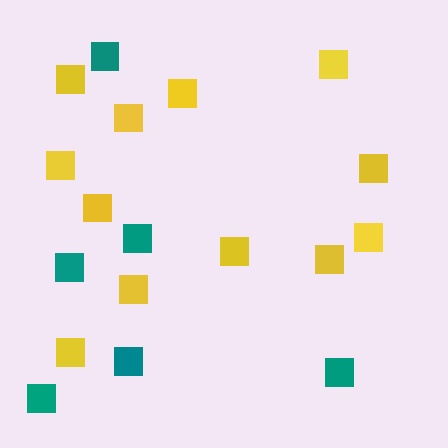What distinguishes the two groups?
There are 2 groups: one group of teal squares (6) and one group of yellow squares (12).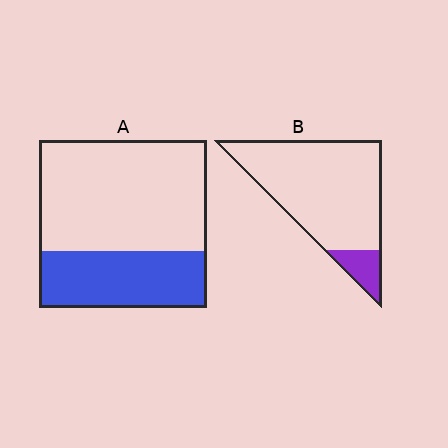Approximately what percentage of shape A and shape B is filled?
A is approximately 35% and B is approximately 10%.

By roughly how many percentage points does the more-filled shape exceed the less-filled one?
By roughly 20 percentage points (A over B).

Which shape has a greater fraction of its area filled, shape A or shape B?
Shape A.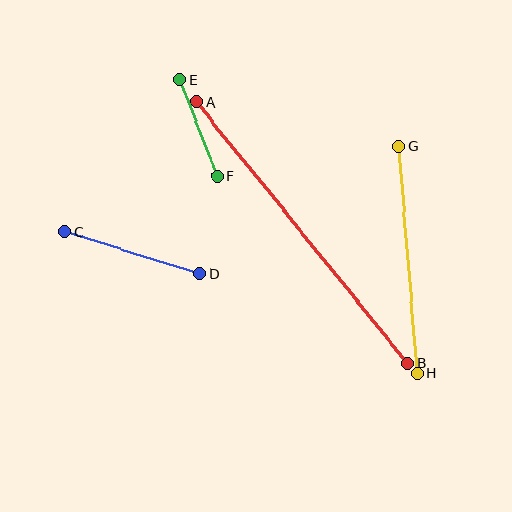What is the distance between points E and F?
The distance is approximately 103 pixels.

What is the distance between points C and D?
The distance is approximately 141 pixels.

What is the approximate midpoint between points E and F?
The midpoint is at approximately (199, 128) pixels.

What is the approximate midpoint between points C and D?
The midpoint is at approximately (132, 253) pixels.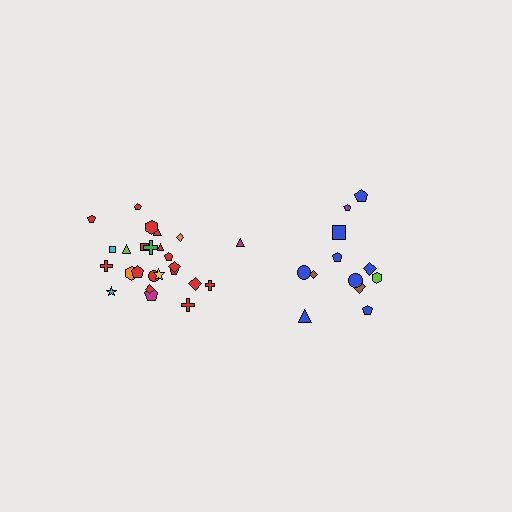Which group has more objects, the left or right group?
The left group.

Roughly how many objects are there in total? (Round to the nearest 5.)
Roughly 35 objects in total.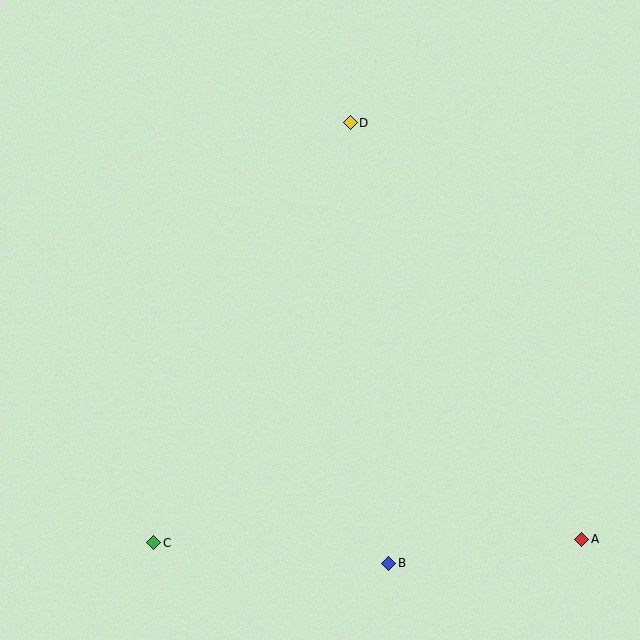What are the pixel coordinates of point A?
Point A is at (582, 539).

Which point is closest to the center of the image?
Point D at (350, 123) is closest to the center.